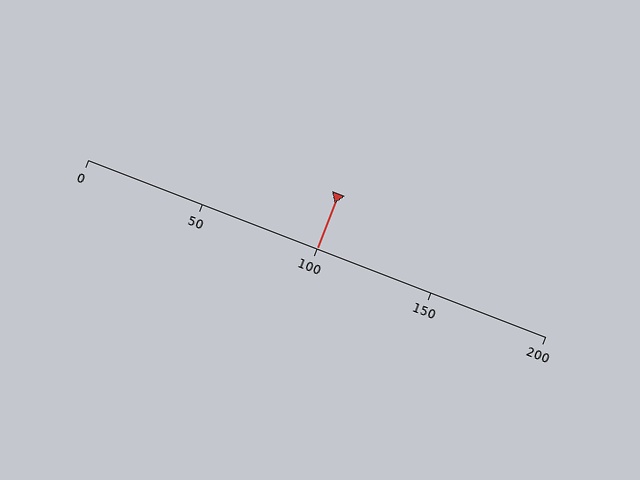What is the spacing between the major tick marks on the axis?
The major ticks are spaced 50 apart.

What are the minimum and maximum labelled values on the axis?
The axis runs from 0 to 200.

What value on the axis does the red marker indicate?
The marker indicates approximately 100.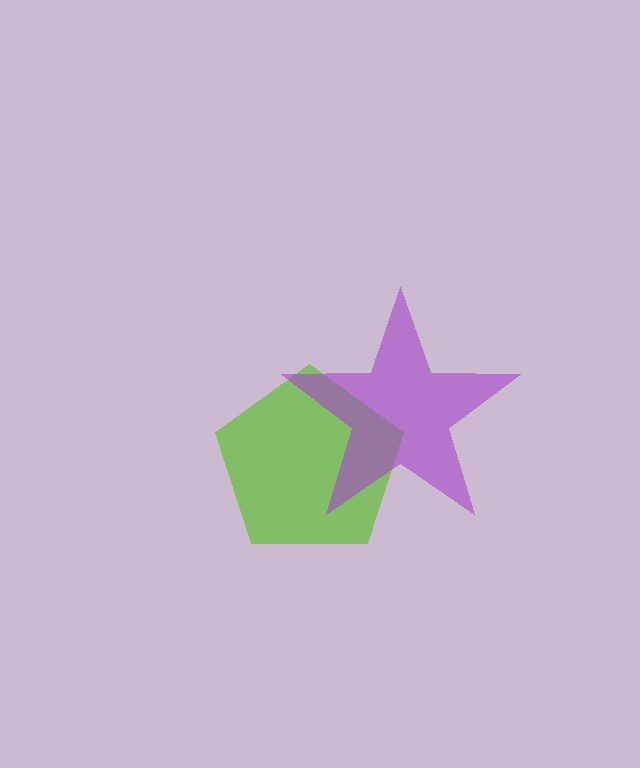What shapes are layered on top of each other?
The layered shapes are: a lime pentagon, a purple star.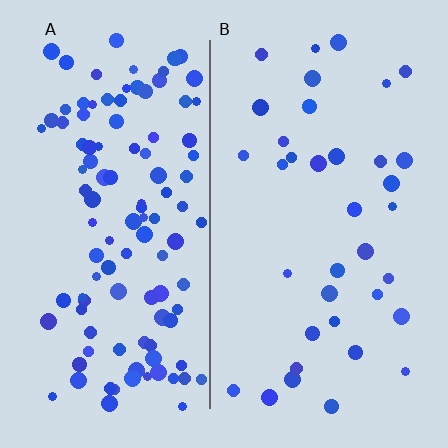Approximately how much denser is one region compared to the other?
Approximately 3.1× — region A over region B.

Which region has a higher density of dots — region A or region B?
A (the left).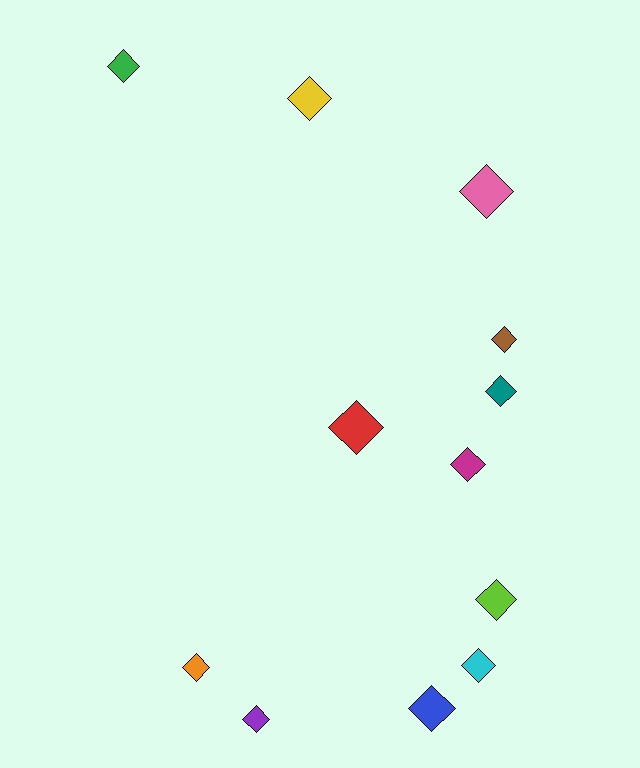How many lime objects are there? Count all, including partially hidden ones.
There is 1 lime object.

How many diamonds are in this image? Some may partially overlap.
There are 12 diamonds.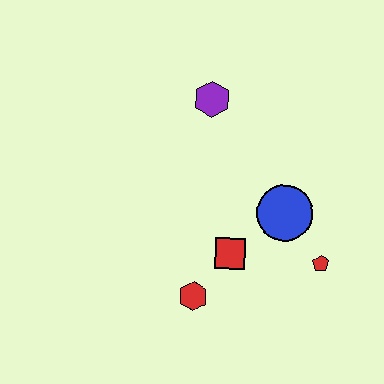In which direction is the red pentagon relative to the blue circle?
The red pentagon is below the blue circle.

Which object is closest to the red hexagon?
The red square is closest to the red hexagon.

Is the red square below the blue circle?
Yes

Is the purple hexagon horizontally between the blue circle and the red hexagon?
Yes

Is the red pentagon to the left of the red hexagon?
No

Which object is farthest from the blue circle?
The purple hexagon is farthest from the blue circle.